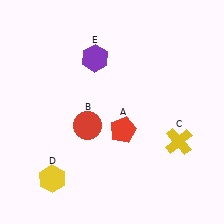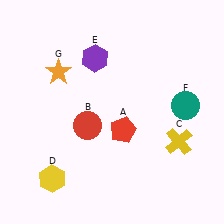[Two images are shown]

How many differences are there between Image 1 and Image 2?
There are 2 differences between the two images.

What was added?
A teal circle (F), an orange star (G) were added in Image 2.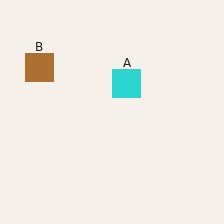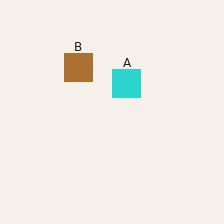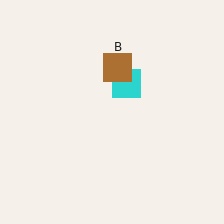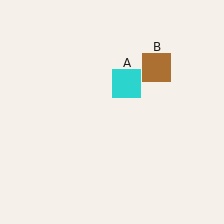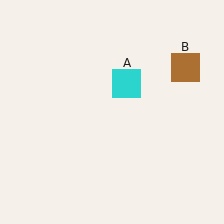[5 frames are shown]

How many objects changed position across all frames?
1 object changed position: brown square (object B).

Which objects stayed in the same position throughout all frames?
Cyan square (object A) remained stationary.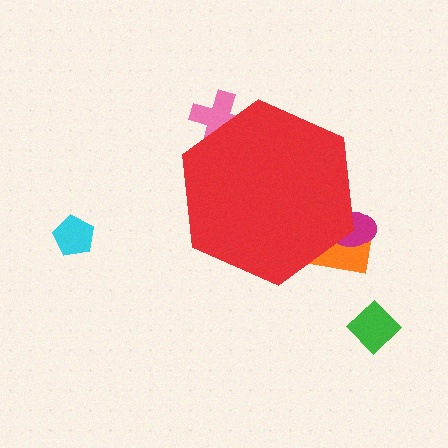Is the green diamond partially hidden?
No, the green diamond is fully visible.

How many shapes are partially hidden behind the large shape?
3 shapes are partially hidden.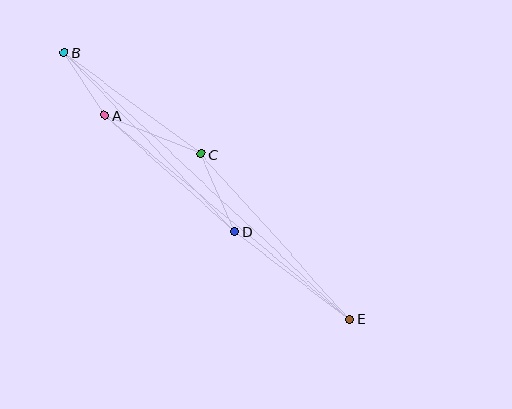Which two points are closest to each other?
Points A and B are closest to each other.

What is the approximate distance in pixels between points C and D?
The distance between C and D is approximately 84 pixels.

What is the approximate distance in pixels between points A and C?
The distance between A and C is approximately 104 pixels.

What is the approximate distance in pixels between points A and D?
The distance between A and D is approximately 174 pixels.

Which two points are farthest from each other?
Points B and E are farthest from each other.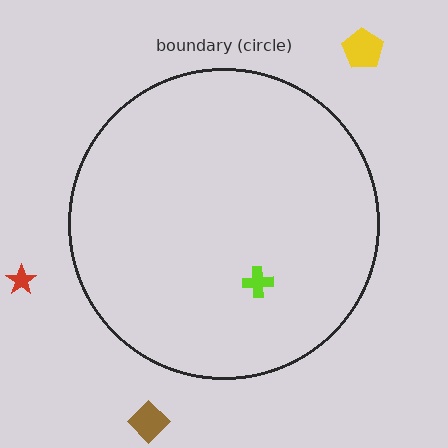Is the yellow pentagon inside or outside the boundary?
Outside.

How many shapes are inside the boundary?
1 inside, 3 outside.